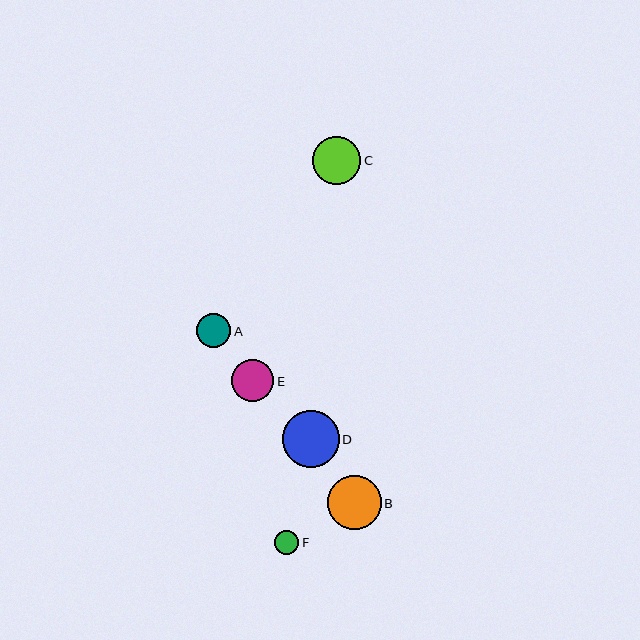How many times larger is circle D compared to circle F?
Circle D is approximately 2.3 times the size of circle F.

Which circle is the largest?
Circle D is the largest with a size of approximately 57 pixels.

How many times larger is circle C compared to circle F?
Circle C is approximately 2.0 times the size of circle F.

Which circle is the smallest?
Circle F is the smallest with a size of approximately 24 pixels.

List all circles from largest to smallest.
From largest to smallest: D, B, C, E, A, F.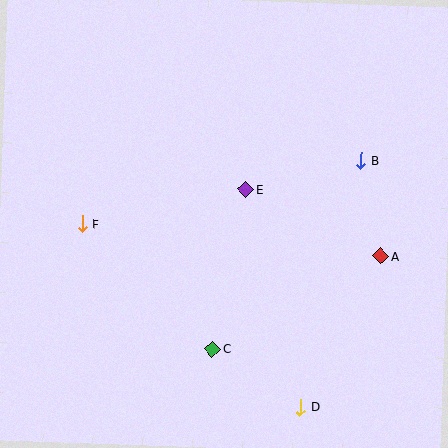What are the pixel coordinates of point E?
Point E is at (246, 189).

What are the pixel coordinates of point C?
Point C is at (212, 349).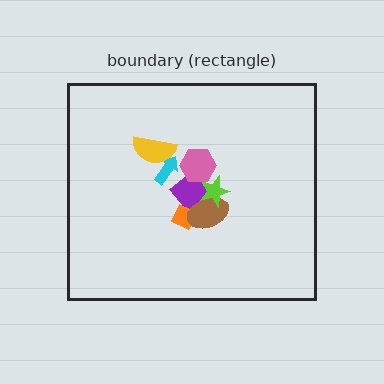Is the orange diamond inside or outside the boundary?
Inside.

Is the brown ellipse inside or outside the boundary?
Inside.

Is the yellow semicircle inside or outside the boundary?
Inside.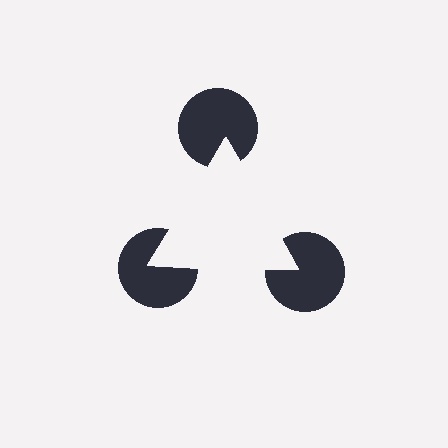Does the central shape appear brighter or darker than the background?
It typically appears slightly brighter than the background, even though no actual brightness change is drawn.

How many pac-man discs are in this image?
There are 3 — one at each vertex of the illusory triangle.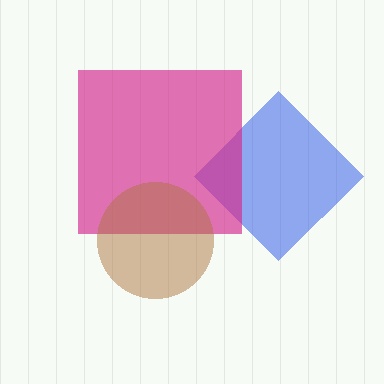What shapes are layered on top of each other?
The layered shapes are: a blue diamond, a magenta square, a brown circle.